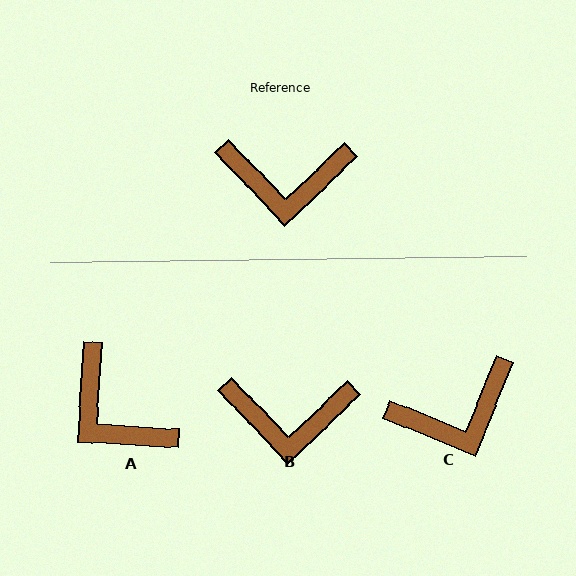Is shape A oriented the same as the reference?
No, it is off by about 47 degrees.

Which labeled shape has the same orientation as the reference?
B.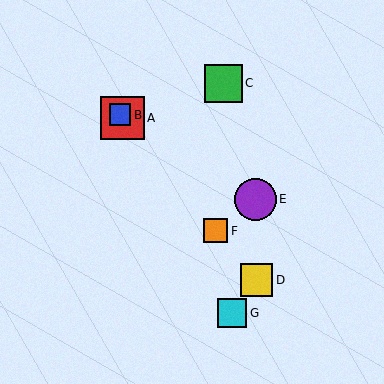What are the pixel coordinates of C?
Object C is at (223, 83).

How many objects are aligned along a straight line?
4 objects (A, B, D, F) are aligned along a straight line.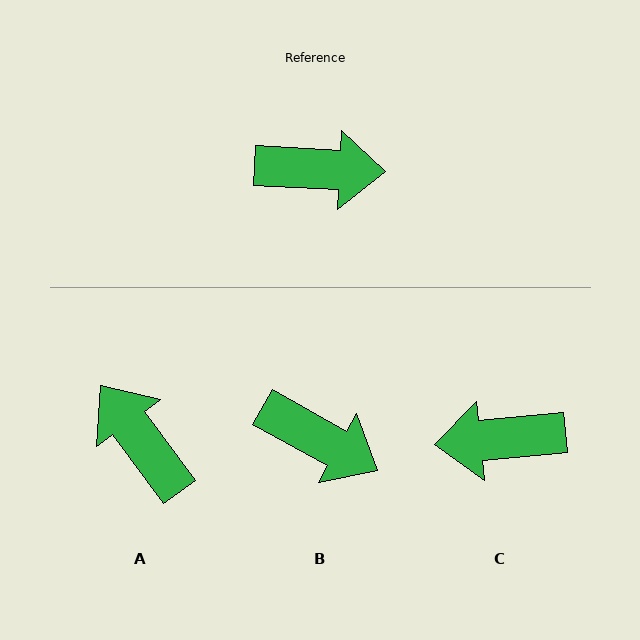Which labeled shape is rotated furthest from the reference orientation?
C, about 172 degrees away.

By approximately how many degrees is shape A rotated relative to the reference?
Approximately 129 degrees counter-clockwise.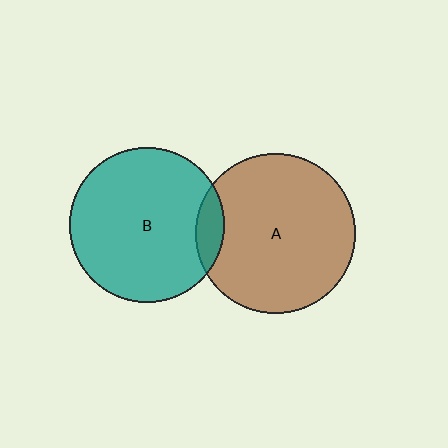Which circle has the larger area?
Circle A (brown).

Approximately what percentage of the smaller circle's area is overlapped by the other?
Approximately 10%.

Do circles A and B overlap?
Yes.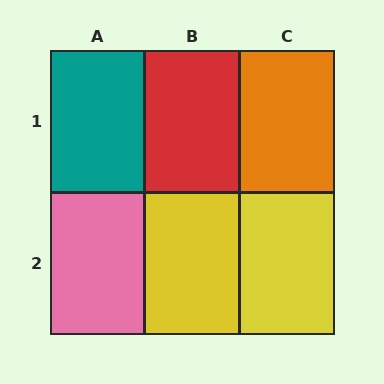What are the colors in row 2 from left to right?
Pink, yellow, yellow.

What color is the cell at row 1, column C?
Orange.